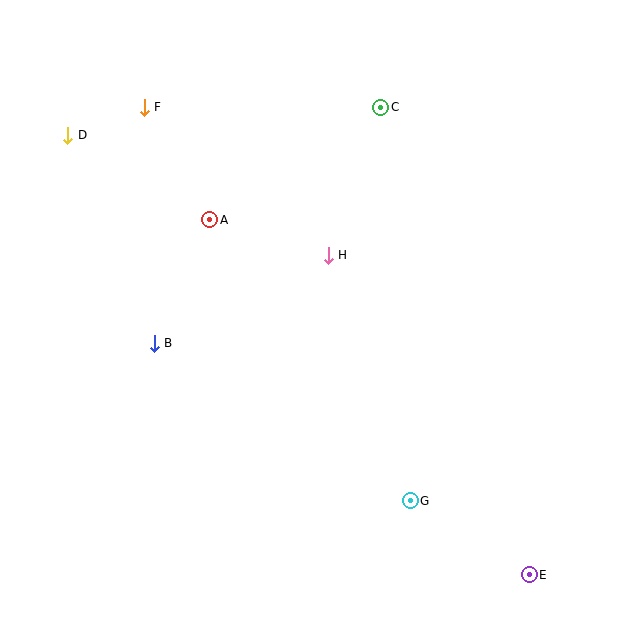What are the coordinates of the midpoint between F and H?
The midpoint between F and H is at (236, 181).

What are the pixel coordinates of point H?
Point H is at (328, 255).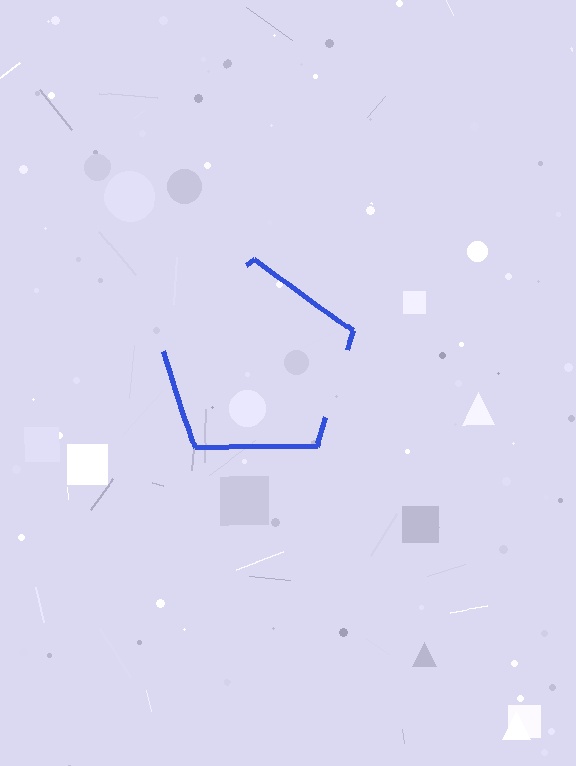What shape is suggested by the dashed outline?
The dashed outline suggests a pentagon.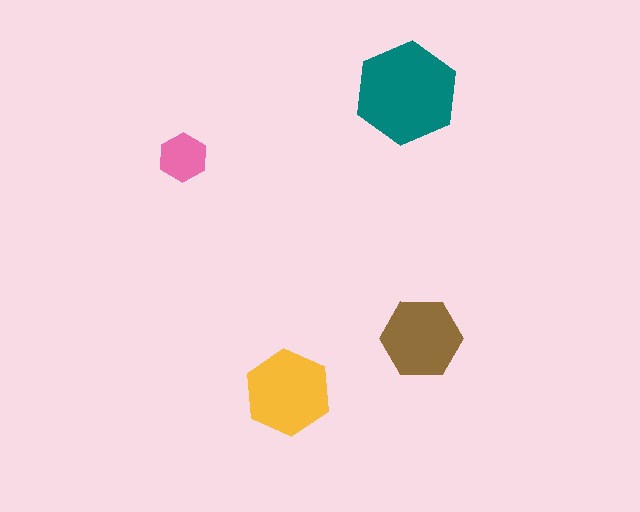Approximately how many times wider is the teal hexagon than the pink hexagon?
About 2 times wider.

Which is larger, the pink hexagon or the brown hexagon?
The brown one.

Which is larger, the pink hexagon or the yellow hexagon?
The yellow one.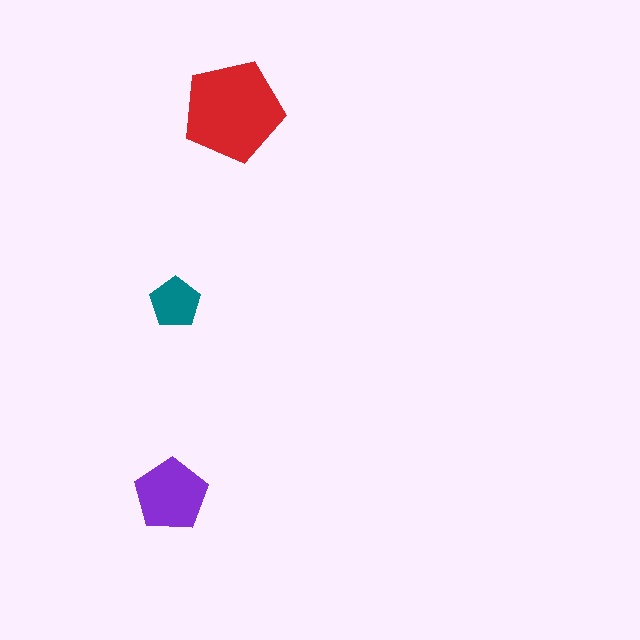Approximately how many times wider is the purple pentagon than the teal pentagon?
About 1.5 times wider.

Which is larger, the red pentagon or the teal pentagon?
The red one.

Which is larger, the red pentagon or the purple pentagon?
The red one.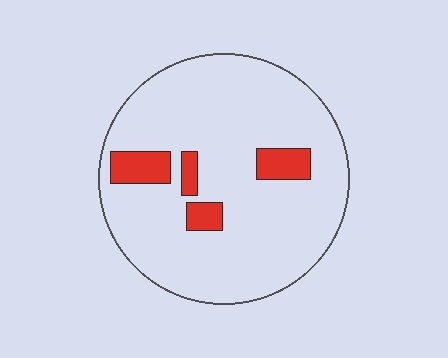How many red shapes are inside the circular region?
4.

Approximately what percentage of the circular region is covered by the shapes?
Approximately 10%.